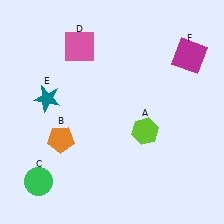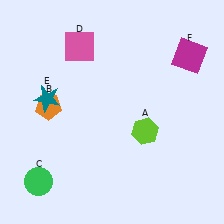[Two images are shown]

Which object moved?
The orange pentagon (B) moved up.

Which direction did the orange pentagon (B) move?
The orange pentagon (B) moved up.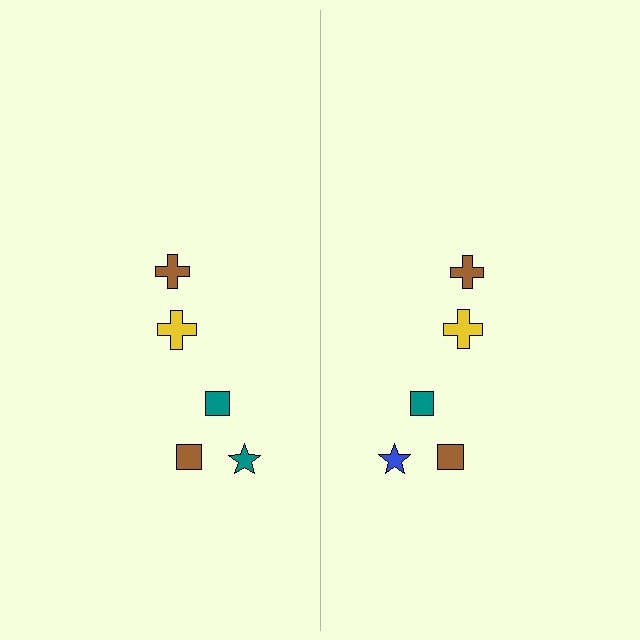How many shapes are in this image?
There are 10 shapes in this image.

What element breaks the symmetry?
The blue star on the right side breaks the symmetry — its mirror counterpart is teal.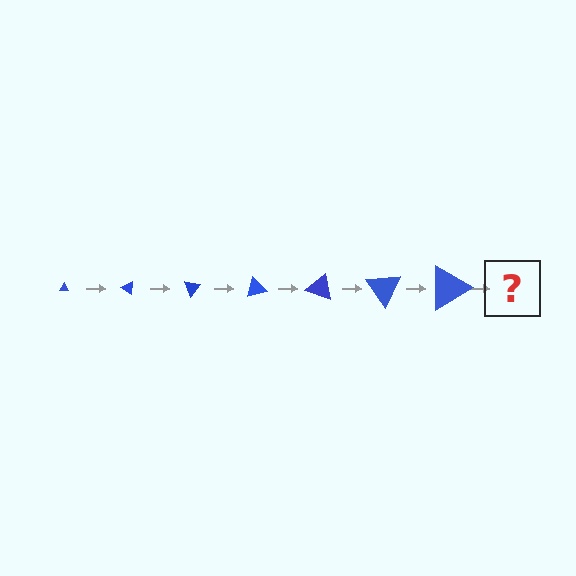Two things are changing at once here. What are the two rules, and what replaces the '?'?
The two rules are that the triangle grows larger each step and it rotates 35 degrees each step. The '?' should be a triangle, larger than the previous one and rotated 245 degrees from the start.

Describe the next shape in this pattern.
It should be a triangle, larger than the previous one and rotated 245 degrees from the start.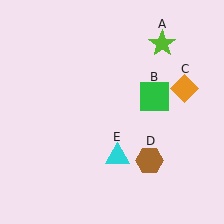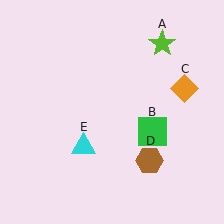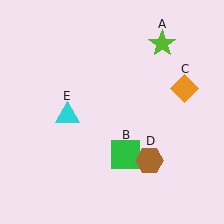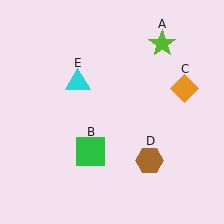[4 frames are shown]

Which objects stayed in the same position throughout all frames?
Lime star (object A) and orange diamond (object C) and brown hexagon (object D) remained stationary.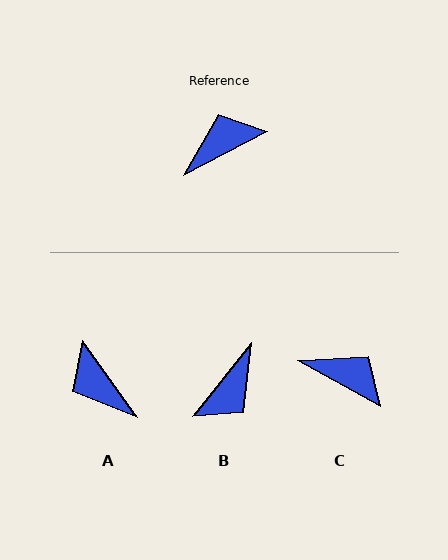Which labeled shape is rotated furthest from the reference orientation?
B, about 156 degrees away.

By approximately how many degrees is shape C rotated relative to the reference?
Approximately 57 degrees clockwise.